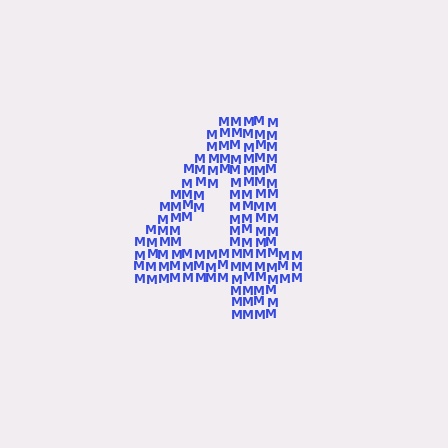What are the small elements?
The small elements are letter M's.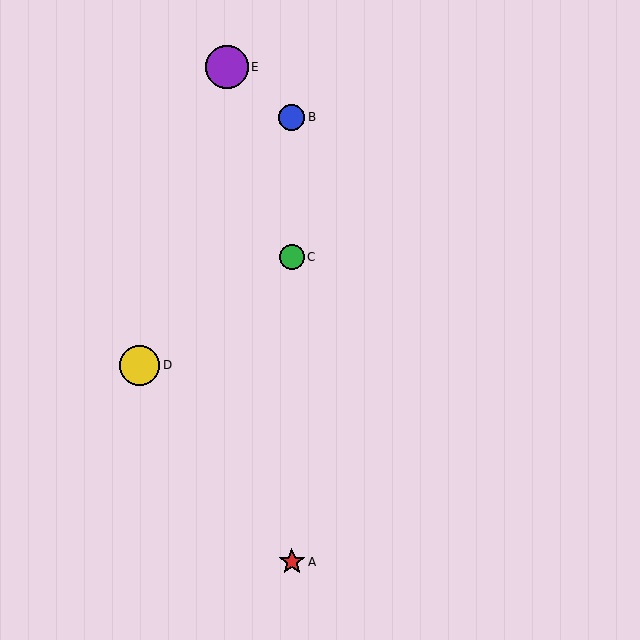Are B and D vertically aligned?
No, B is at x≈292 and D is at x≈140.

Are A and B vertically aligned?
Yes, both are at x≈292.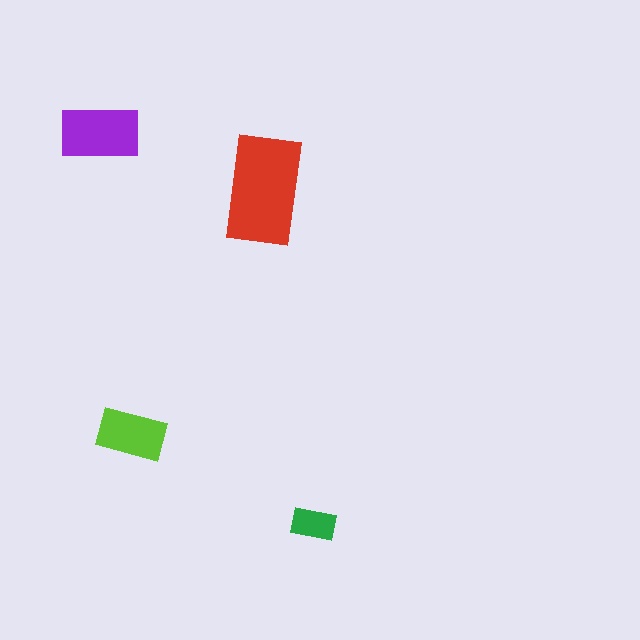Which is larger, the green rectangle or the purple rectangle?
The purple one.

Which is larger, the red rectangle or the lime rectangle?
The red one.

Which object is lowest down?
The green rectangle is bottommost.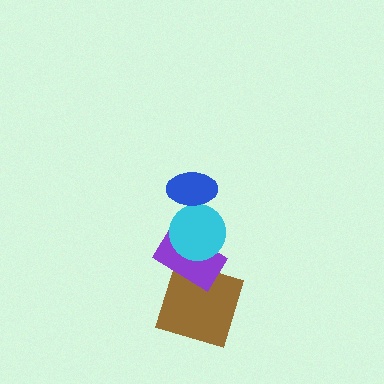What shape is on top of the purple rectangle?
The cyan circle is on top of the purple rectangle.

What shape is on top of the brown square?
The purple rectangle is on top of the brown square.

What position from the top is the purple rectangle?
The purple rectangle is 3rd from the top.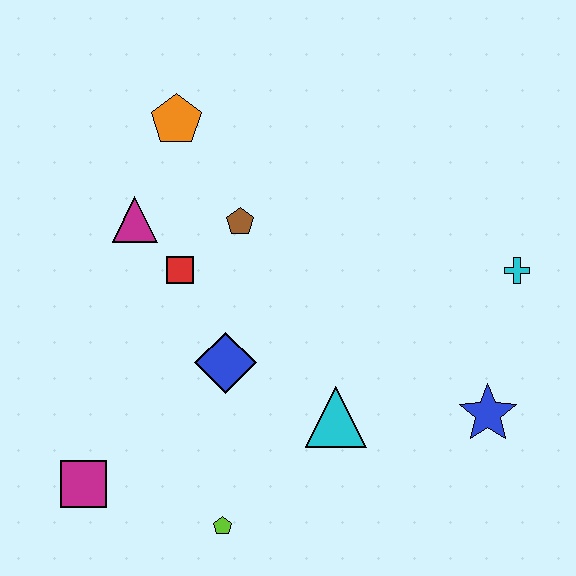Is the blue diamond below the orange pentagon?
Yes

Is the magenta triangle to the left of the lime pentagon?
Yes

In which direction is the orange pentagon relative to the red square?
The orange pentagon is above the red square.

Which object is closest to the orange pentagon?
The magenta triangle is closest to the orange pentagon.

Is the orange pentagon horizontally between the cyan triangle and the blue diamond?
No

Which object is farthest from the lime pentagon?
The orange pentagon is farthest from the lime pentagon.